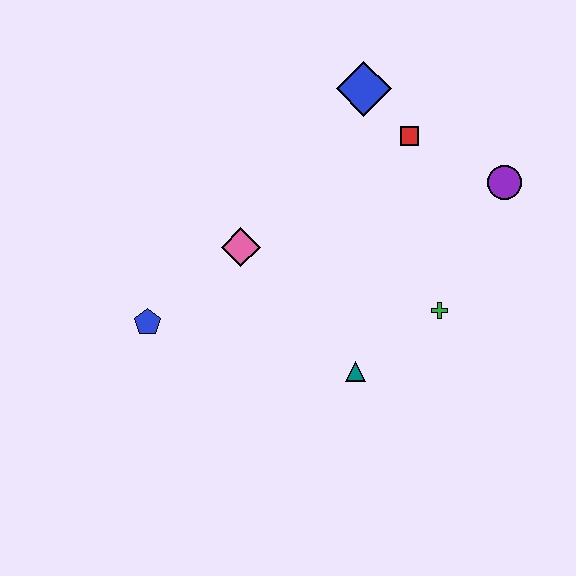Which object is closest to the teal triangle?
The green cross is closest to the teal triangle.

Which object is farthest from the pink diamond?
The purple circle is farthest from the pink diamond.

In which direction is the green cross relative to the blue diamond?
The green cross is below the blue diamond.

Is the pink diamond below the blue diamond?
Yes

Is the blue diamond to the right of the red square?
No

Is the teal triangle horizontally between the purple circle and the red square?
No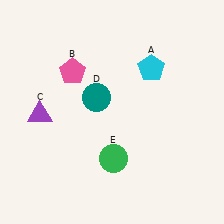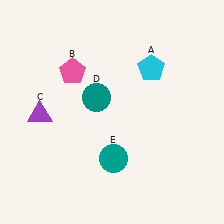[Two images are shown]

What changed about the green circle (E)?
In Image 1, E is green. In Image 2, it changed to teal.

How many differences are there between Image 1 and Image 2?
There is 1 difference between the two images.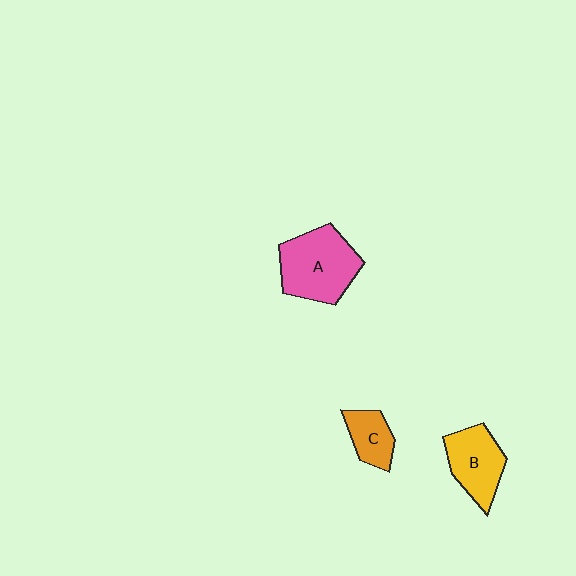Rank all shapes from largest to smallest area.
From largest to smallest: A (pink), B (yellow), C (orange).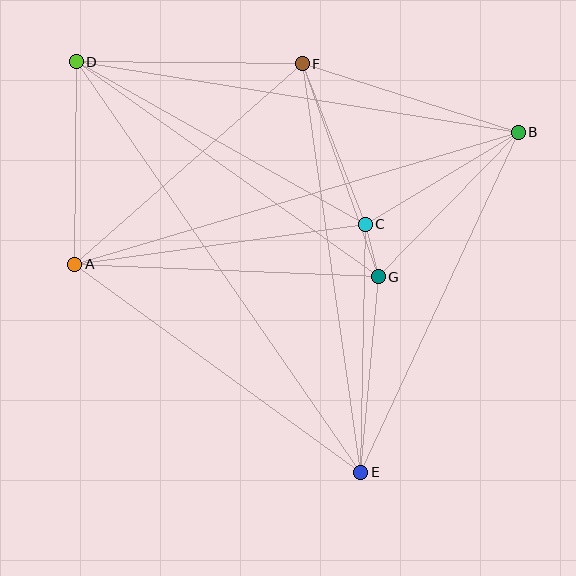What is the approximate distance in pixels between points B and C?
The distance between B and C is approximately 179 pixels.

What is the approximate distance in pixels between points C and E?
The distance between C and E is approximately 248 pixels.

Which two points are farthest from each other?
Points D and E are farthest from each other.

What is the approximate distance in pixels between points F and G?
The distance between F and G is approximately 226 pixels.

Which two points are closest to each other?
Points C and G are closest to each other.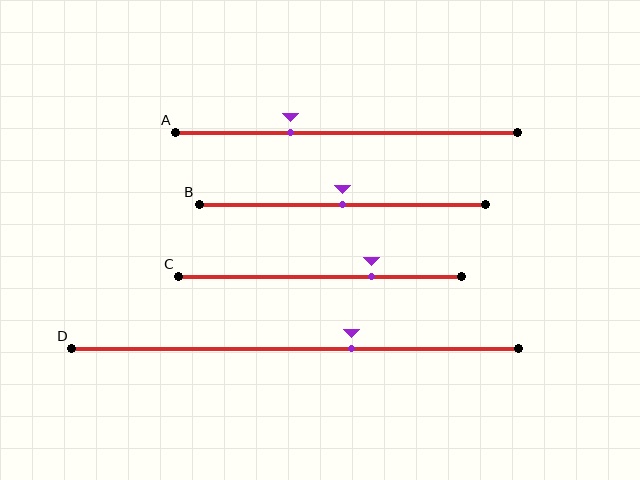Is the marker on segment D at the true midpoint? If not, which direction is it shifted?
No, the marker on segment D is shifted to the right by about 13% of the segment length.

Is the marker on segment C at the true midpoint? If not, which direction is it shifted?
No, the marker on segment C is shifted to the right by about 18% of the segment length.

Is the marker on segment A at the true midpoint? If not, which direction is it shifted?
No, the marker on segment A is shifted to the left by about 16% of the segment length.